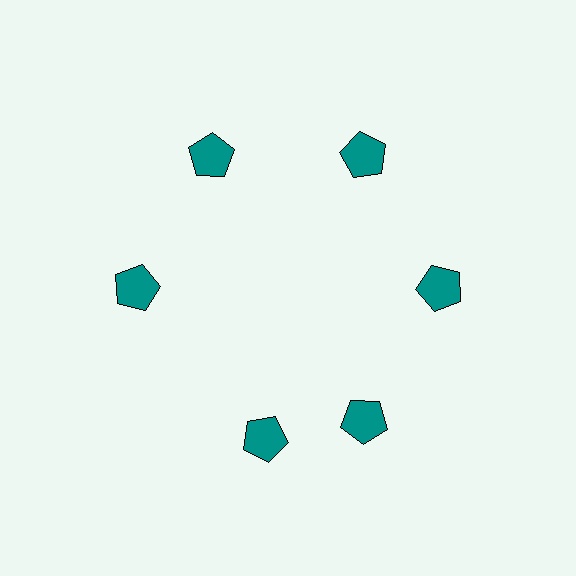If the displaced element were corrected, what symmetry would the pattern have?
It would have 6-fold rotational symmetry — the pattern would map onto itself every 60 degrees.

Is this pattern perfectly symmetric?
No. The 6 teal pentagons are arranged in a ring, but one element near the 7 o'clock position is rotated out of alignment along the ring, breaking the 6-fold rotational symmetry.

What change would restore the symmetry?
The symmetry would be restored by rotating it back into even spacing with its neighbors so that all 6 pentagons sit at equal angles and equal distance from the center.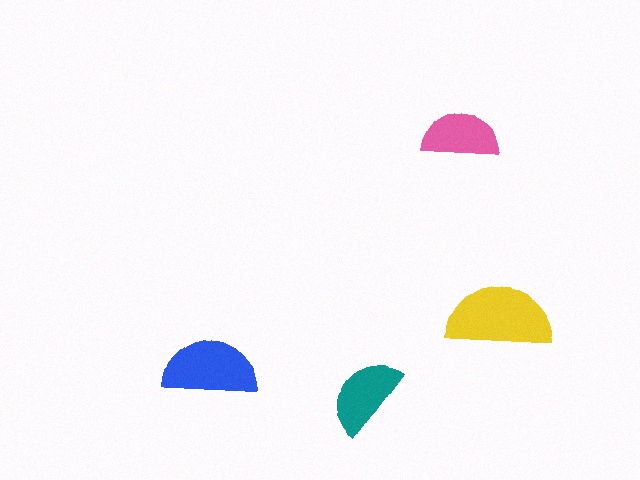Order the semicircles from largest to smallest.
the yellow one, the blue one, the teal one, the pink one.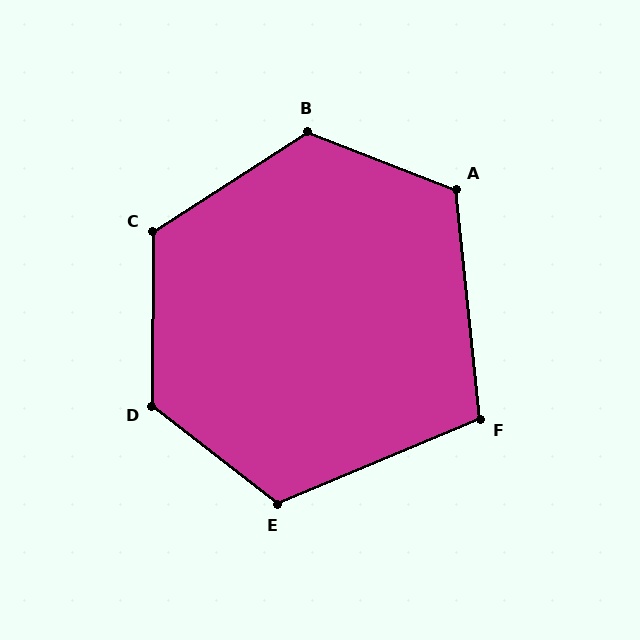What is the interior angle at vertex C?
Approximately 123 degrees (obtuse).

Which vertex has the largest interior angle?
D, at approximately 128 degrees.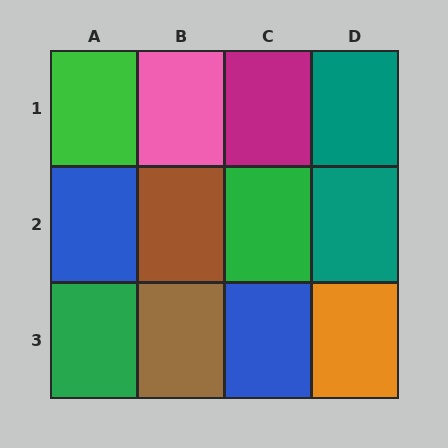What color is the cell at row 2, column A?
Blue.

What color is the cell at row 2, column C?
Green.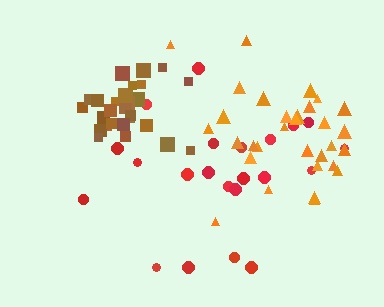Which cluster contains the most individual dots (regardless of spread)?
Orange (31).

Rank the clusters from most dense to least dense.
brown, orange, red.